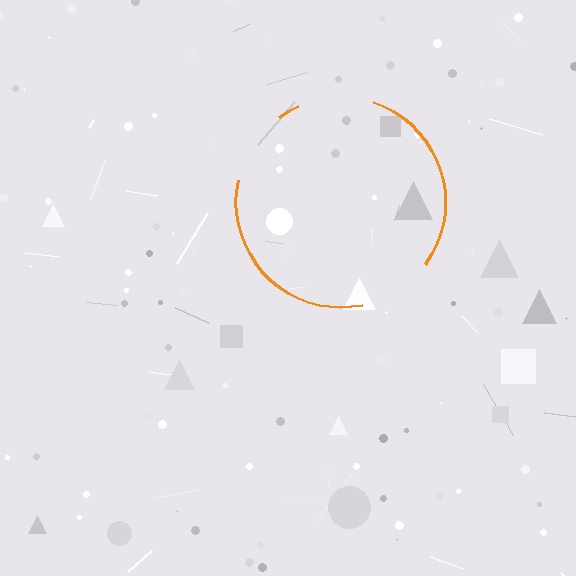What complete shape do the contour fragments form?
The contour fragments form a circle.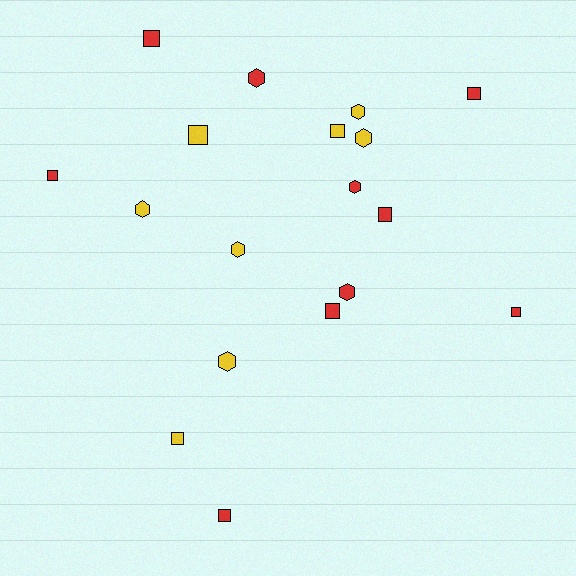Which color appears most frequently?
Red, with 10 objects.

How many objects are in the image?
There are 18 objects.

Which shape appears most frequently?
Square, with 10 objects.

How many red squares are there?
There are 7 red squares.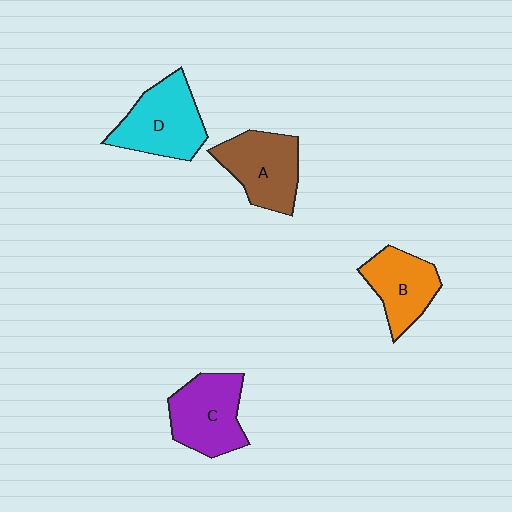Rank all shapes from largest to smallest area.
From largest to smallest: D (cyan), C (purple), A (brown), B (orange).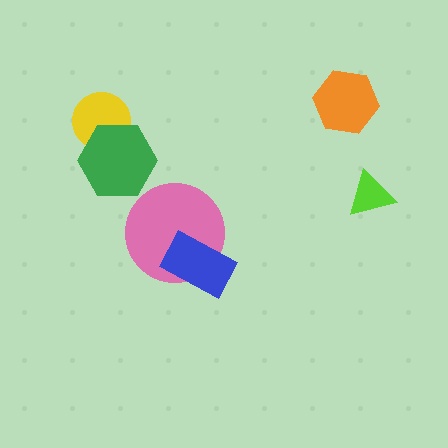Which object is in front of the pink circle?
The blue rectangle is in front of the pink circle.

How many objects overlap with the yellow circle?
1 object overlaps with the yellow circle.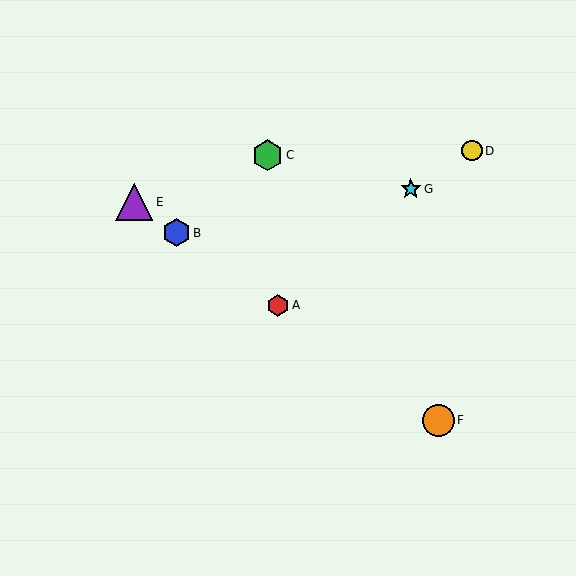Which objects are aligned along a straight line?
Objects A, B, E, F are aligned along a straight line.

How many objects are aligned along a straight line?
4 objects (A, B, E, F) are aligned along a straight line.